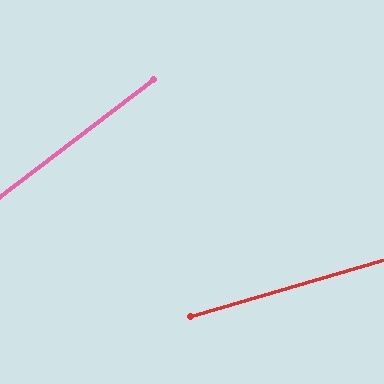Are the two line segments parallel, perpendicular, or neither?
Neither parallel nor perpendicular — they differ by about 21°.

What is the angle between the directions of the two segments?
Approximately 21 degrees.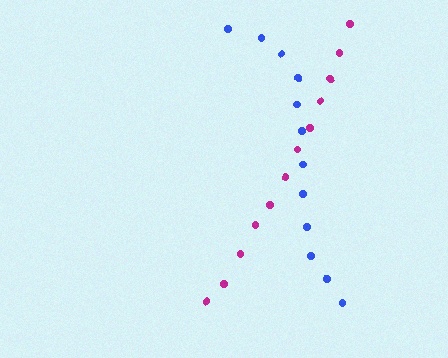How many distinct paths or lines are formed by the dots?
There are 2 distinct paths.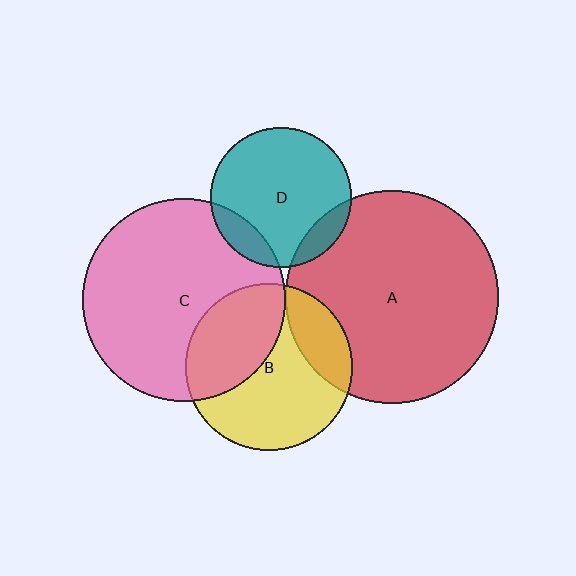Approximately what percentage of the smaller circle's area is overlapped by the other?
Approximately 10%.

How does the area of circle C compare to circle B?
Approximately 1.5 times.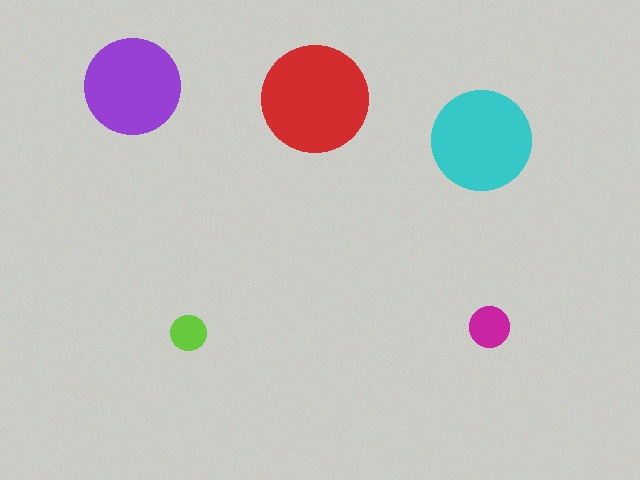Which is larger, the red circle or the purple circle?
The red one.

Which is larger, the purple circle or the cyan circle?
The cyan one.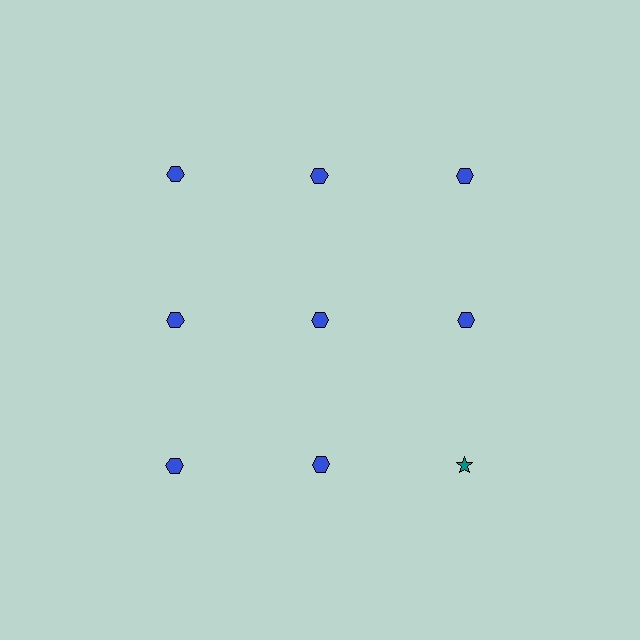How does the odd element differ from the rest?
It differs in both color (teal instead of blue) and shape (star instead of hexagon).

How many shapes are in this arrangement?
There are 9 shapes arranged in a grid pattern.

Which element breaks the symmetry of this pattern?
The teal star in the third row, center column breaks the symmetry. All other shapes are blue hexagons.